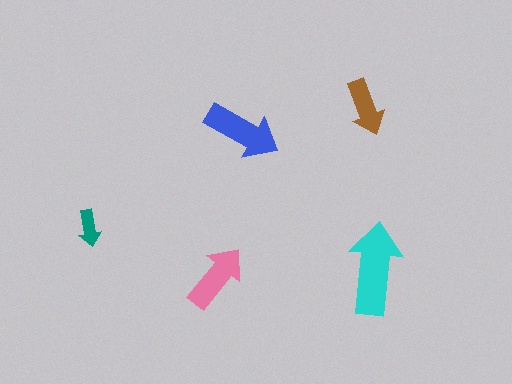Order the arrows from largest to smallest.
the cyan one, the blue one, the pink one, the brown one, the teal one.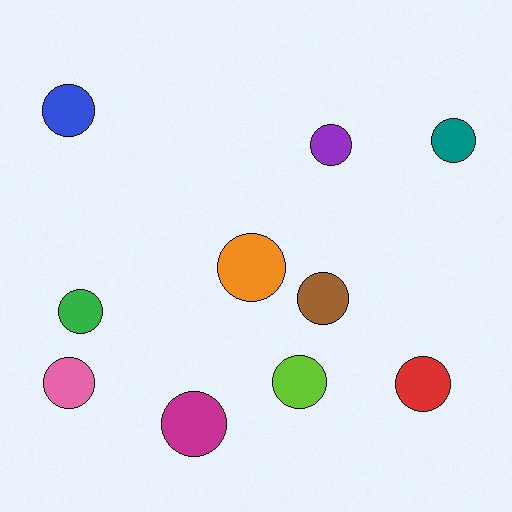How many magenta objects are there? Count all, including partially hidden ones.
There is 1 magenta object.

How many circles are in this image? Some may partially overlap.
There are 10 circles.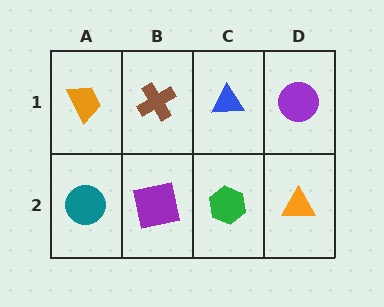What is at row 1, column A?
An orange trapezoid.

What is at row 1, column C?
A blue triangle.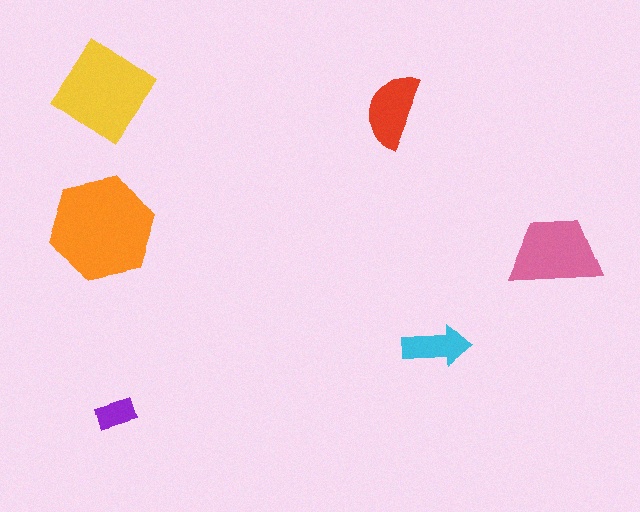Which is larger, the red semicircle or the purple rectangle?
The red semicircle.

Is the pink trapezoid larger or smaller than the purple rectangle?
Larger.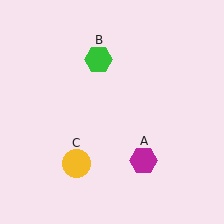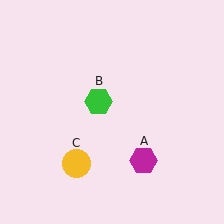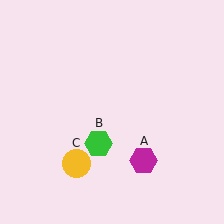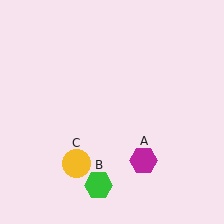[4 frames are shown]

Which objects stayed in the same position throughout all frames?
Magenta hexagon (object A) and yellow circle (object C) remained stationary.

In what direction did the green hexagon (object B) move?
The green hexagon (object B) moved down.